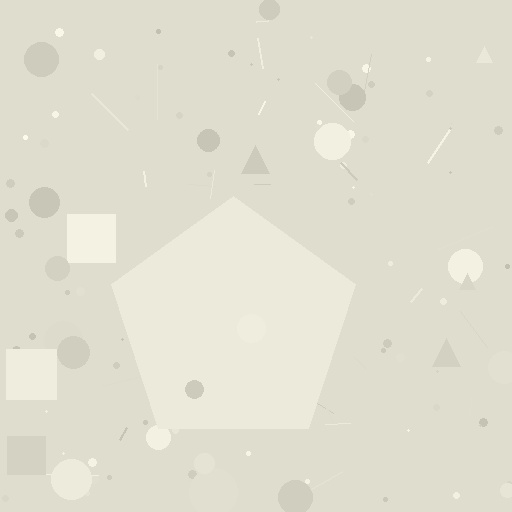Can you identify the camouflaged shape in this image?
The camouflaged shape is a pentagon.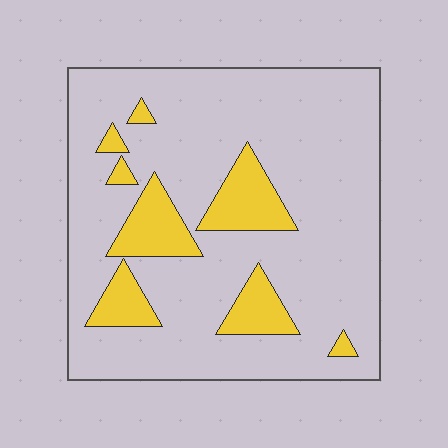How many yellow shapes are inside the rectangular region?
8.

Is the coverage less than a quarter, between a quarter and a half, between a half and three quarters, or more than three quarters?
Less than a quarter.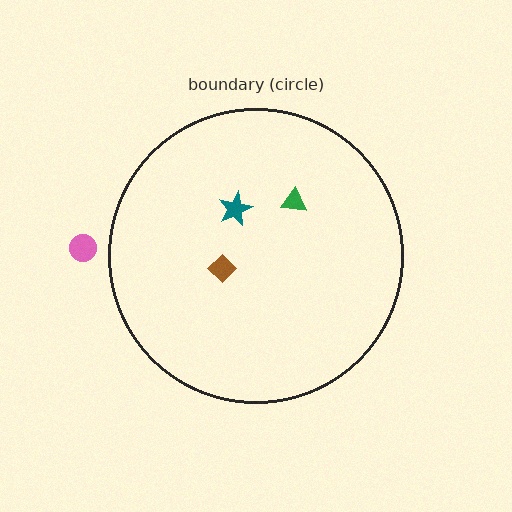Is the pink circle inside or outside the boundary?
Outside.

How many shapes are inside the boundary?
3 inside, 1 outside.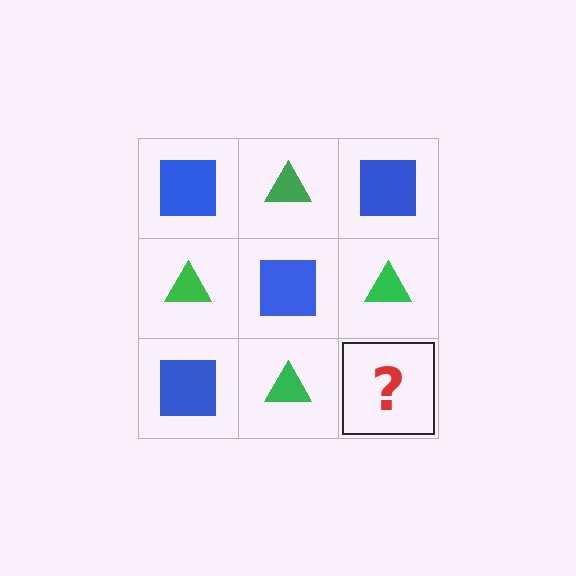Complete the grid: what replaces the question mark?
The question mark should be replaced with a blue square.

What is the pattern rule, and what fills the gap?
The rule is that it alternates blue square and green triangle in a checkerboard pattern. The gap should be filled with a blue square.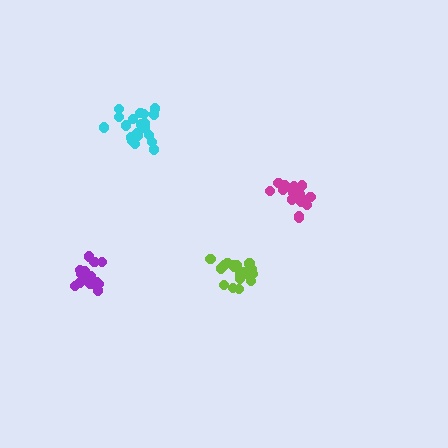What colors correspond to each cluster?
The clusters are colored: lime, magenta, purple, cyan.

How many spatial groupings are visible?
There are 4 spatial groupings.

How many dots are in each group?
Group 1: 19 dots, Group 2: 20 dots, Group 3: 15 dots, Group 4: 20 dots (74 total).